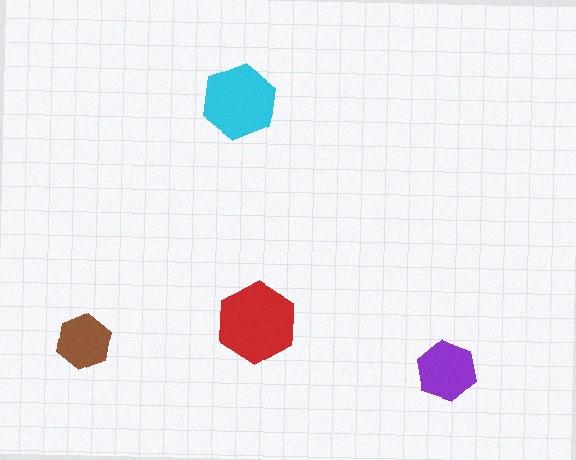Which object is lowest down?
The purple hexagon is bottommost.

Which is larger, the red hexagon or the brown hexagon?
The red one.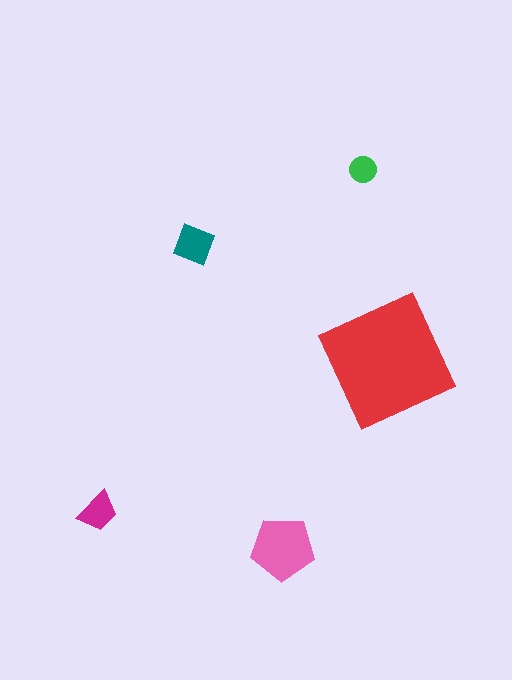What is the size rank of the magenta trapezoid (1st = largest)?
4th.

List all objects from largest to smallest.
The red square, the pink pentagon, the teal diamond, the magenta trapezoid, the green circle.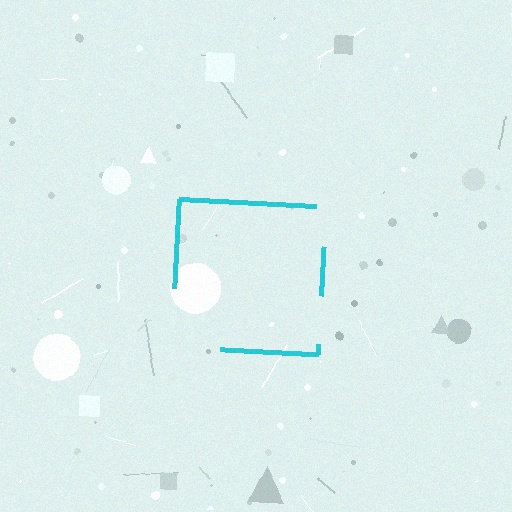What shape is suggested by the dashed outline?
The dashed outline suggests a square.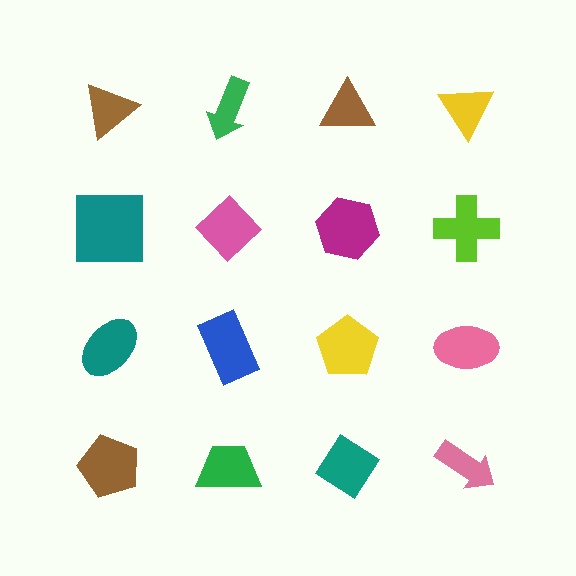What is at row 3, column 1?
A teal ellipse.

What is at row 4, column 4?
A pink arrow.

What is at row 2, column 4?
A lime cross.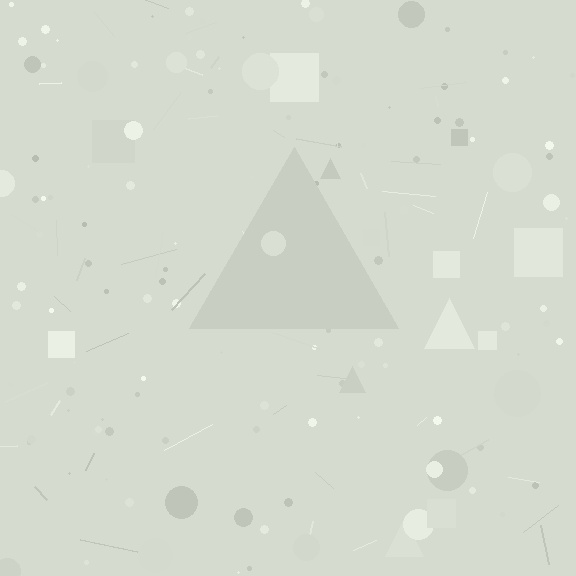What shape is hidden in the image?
A triangle is hidden in the image.